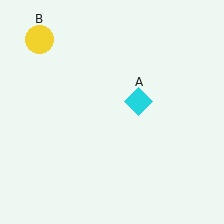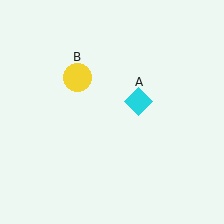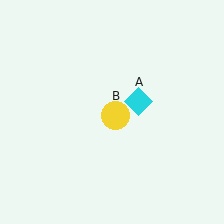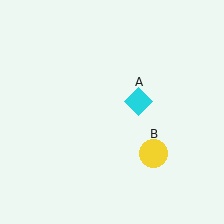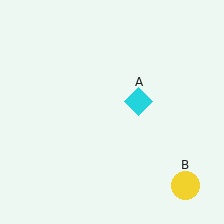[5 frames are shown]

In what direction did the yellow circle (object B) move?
The yellow circle (object B) moved down and to the right.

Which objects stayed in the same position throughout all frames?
Cyan diamond (object A) remained stationary.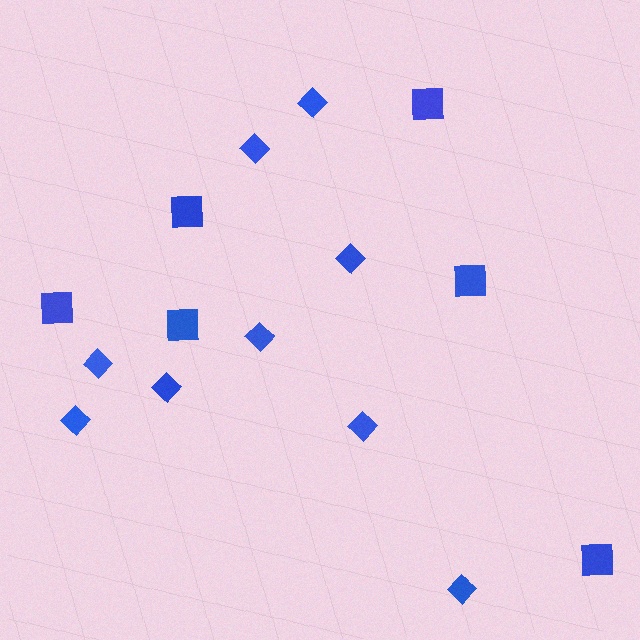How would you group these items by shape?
There are 2 groups: one group of diamonds (9) and one group of squares (6).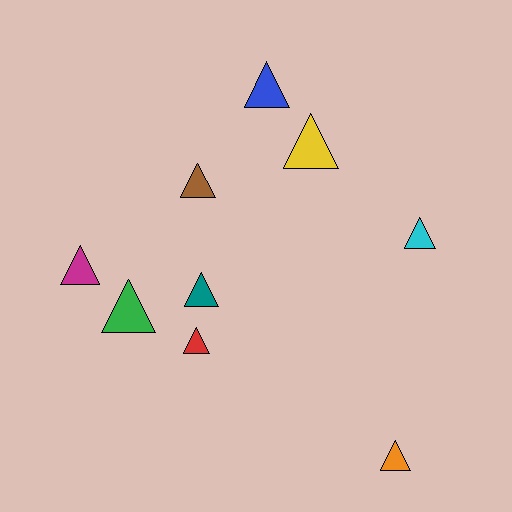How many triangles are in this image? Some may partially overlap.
There are 9 triangles.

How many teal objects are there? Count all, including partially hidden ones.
There is 1 teal object.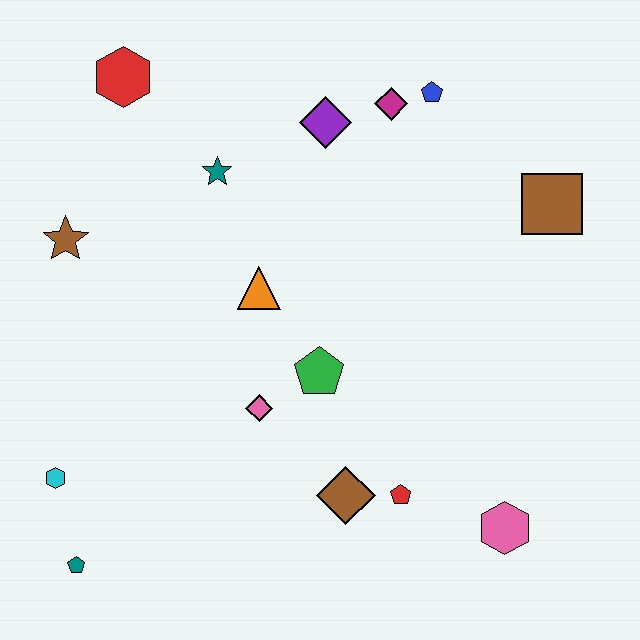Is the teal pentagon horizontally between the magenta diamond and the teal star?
No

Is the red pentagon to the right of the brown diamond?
Yes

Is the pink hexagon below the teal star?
Yes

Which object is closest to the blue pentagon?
The magenta diamond is closest to the blue pentagon.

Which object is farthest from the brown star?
The pink hexagon is farthest from the brown star.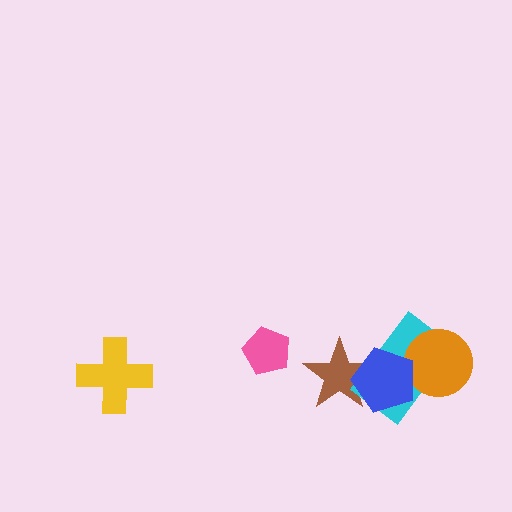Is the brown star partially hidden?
Yes, it is partially covered by another shape.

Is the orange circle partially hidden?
Yes, it is partially covered by another shape.